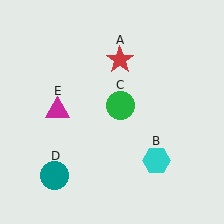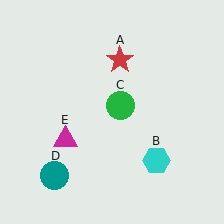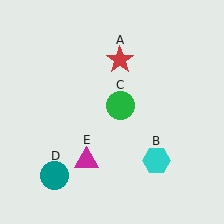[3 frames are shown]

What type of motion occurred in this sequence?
The magenta triangle (object E) rotated counterclockwise around the center of the scene.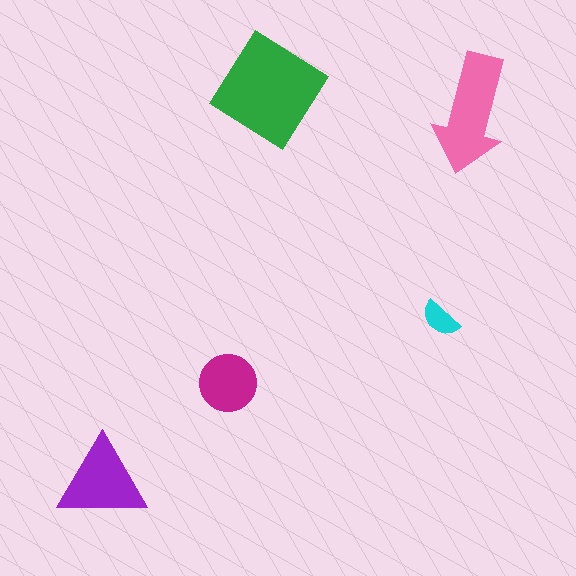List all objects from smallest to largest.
The cyan semicircle, the magenta circle, the purple triangle, the pink arrow, the green diamond.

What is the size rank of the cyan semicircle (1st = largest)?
5th.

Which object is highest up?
The green diamond is topmost.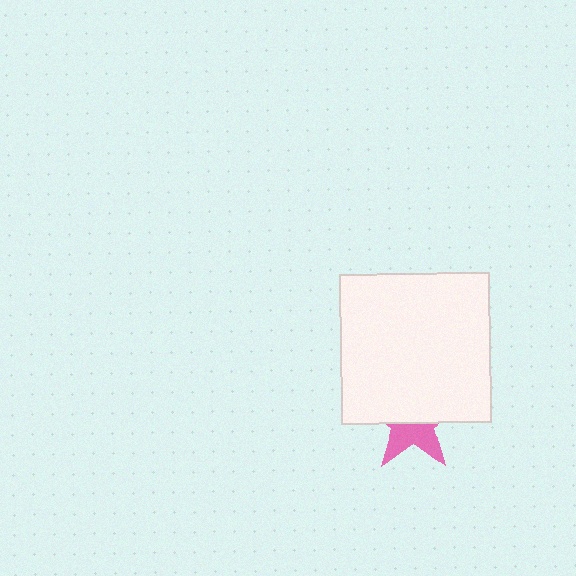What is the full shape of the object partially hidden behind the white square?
The partially hidden object is a pink star.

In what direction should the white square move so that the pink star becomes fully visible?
The white square should move up. That is the shortest direction to clear the overlap and leave the pink star fully visible.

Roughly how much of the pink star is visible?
A small part of it is visible (roughly 44%).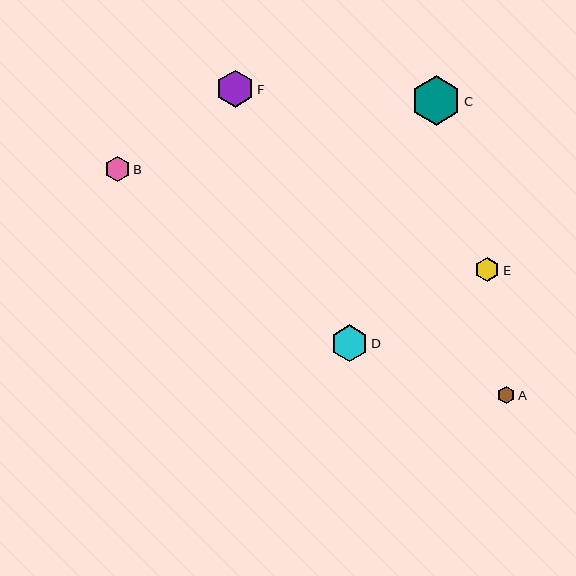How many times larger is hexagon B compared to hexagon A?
Hexagon B is approximately 1.5 times the size of hexagon A.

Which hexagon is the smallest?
Hexagon A is the smallest with a size of approximately 17 pixels.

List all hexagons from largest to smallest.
From largest to smallest: C, F, D, B, E, A.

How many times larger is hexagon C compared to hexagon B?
Hexagon C is approximately 2.0 times the size of hexagon B.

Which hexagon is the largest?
Hexagon C is the largest with a size of approximately 50 pixels.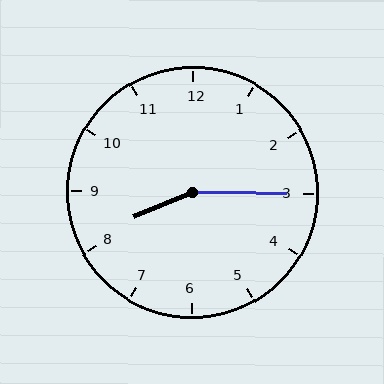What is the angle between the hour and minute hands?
Approximately 158 degrees.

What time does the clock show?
8:15.